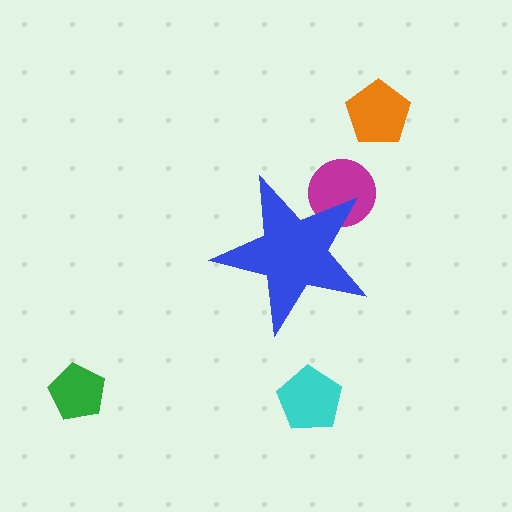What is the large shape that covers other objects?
A blue star.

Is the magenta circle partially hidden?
Yes, the magenta circle is partially hidden behind the blue star.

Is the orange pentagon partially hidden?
No, the orange pentagon is fully visible.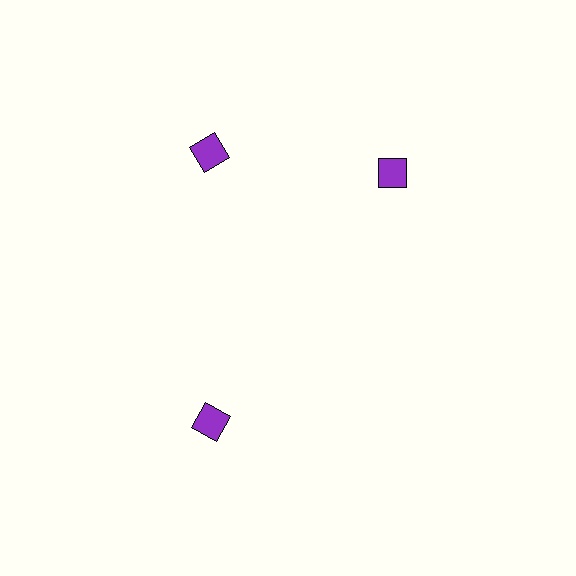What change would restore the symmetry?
The symmetry would be restored by rotating it back into even spacing with its neighbors so that all 3 squares sit at equal angles and equal distance from the center.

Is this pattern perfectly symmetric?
No. The 3 purple squares are arranged in a ring, but one element near the 3 o'clock position is rotated out of alignment along the ring, breaking the 3-fold rotational symmetry.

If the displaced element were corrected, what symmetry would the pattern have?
It would have 3-fold rotational symmetry — the pattern would map onto itself every 120 degrees.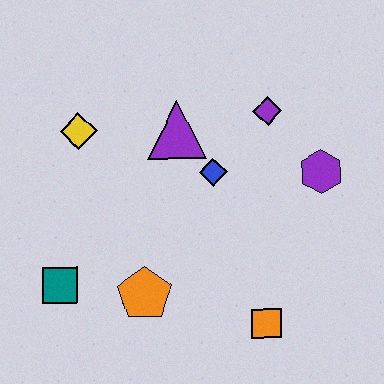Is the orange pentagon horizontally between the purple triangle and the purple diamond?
No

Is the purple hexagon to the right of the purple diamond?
Yes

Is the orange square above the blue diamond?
No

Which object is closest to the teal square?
The orange pentagon is closest to the teal square.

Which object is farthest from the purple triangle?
The orange square is farthest from the purple triangle.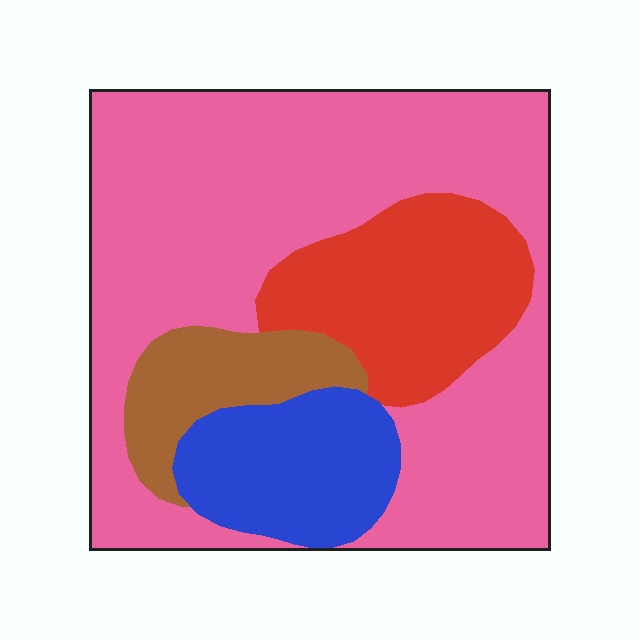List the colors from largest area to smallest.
From largest to smallest: pink, red, blue, brown.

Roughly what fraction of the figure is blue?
Blue covers about 15% of the figure.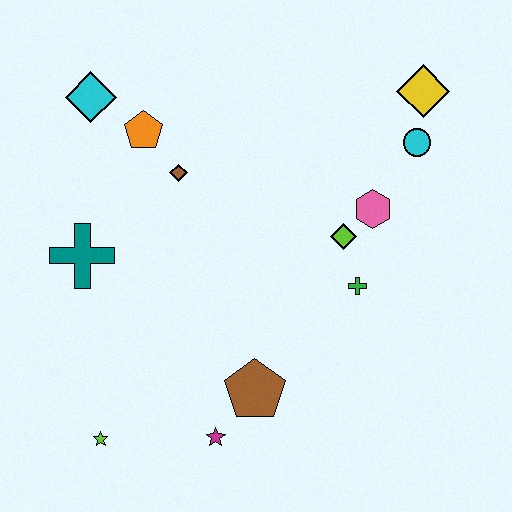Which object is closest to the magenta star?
The brown pentagon is closest to the magenta star.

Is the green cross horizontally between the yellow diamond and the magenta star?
Yes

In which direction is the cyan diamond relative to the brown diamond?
The cyan diamond is to the left of the brown diamond.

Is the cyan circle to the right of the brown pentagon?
Yes